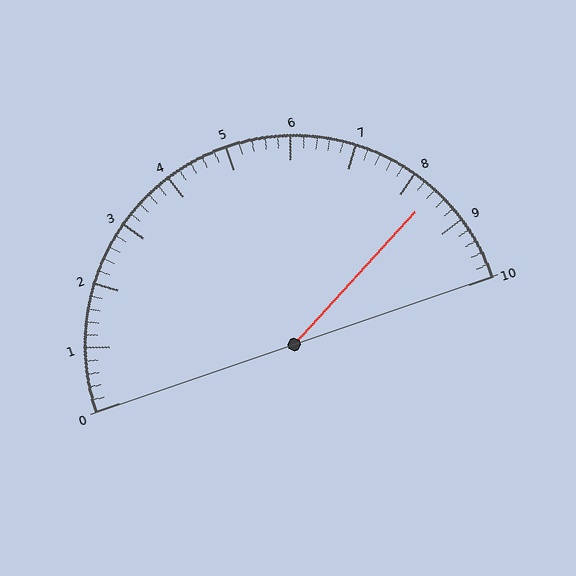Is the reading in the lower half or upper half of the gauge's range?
The reading is in the upper half of the range (0 to 10).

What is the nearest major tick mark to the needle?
The nearest major tick mark is 8.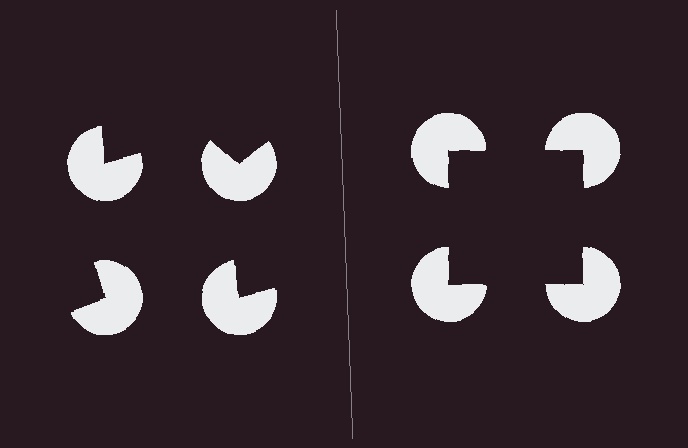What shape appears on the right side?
An illusory square.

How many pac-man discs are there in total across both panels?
8 — 4 on each side.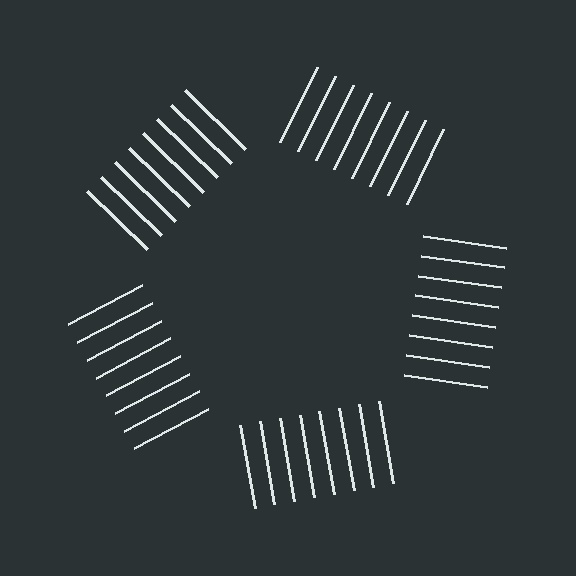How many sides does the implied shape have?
5 sides — the line-ends trace a pentagon.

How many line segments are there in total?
40 — 8 along each of the 5 edges.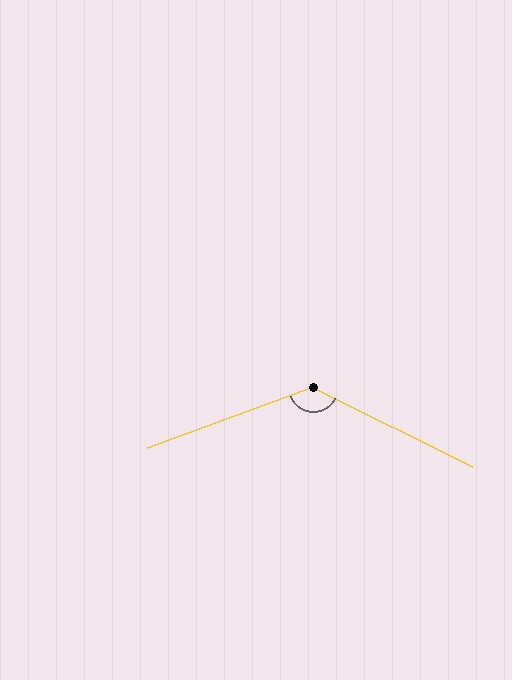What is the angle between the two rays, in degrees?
Approximately 134 degrees.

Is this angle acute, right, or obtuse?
It is obtuse.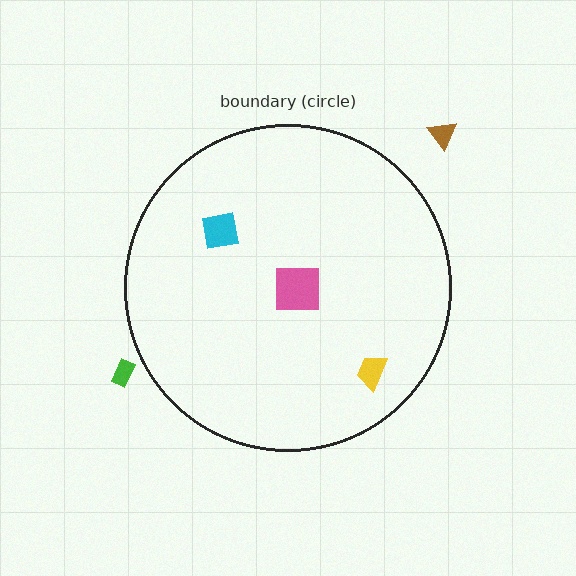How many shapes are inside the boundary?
3 inside, 2 outside.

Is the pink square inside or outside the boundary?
Inside.